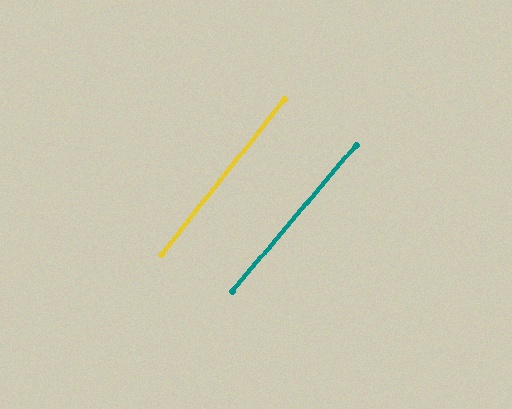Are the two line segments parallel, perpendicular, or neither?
Parallel — their directions differ by only 1.9°.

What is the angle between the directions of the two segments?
Approximately 2 degrees.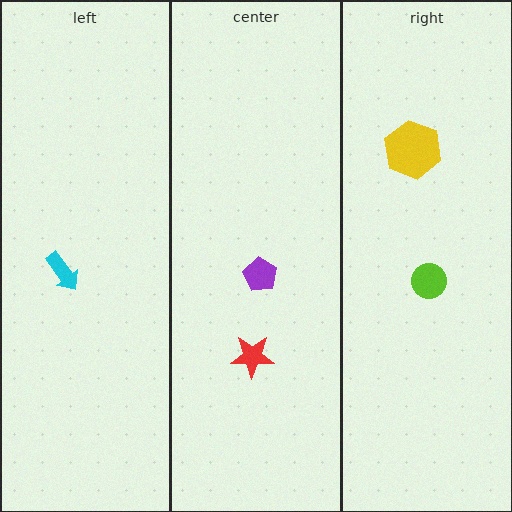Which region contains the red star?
The center region.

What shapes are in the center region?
The purple pentagon, the red star.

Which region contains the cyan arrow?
The left region.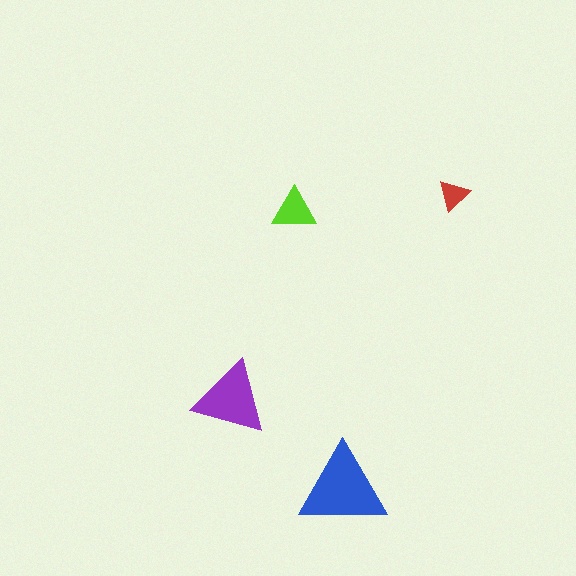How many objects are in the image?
There are 4 objects in the image.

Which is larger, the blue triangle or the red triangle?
The blue one.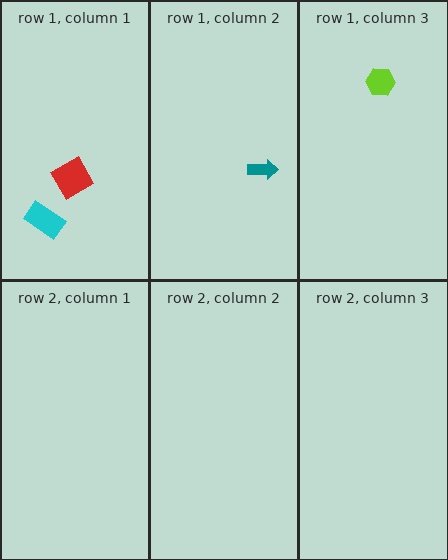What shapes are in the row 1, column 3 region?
The lime hexagon.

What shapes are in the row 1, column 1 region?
The cyan rectangle, the red diamond.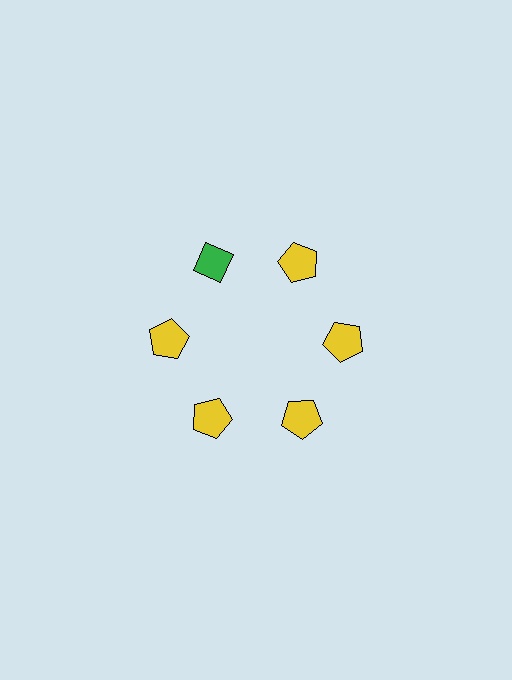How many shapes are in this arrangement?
There are 6 shapes arranged in a ring pattern.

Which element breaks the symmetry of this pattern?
The green diamond at roughly the 11 o'clock position breaks the symmetry. All other shapes are yellow pentagons.